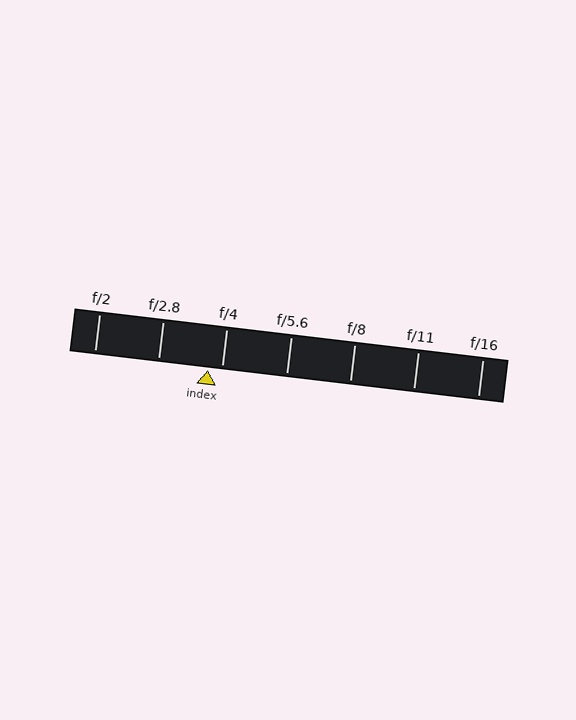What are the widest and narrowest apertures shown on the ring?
The widest aperture shown is f/2 and the narrowest is f/16.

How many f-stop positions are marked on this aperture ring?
There are 7 f-stop positions marked.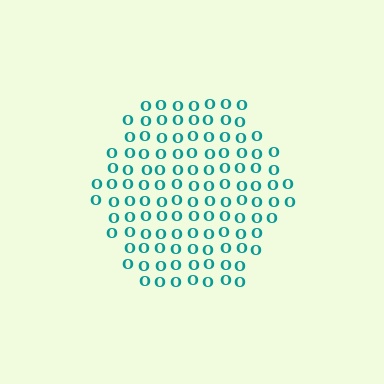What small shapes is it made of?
It is made of small letter O's.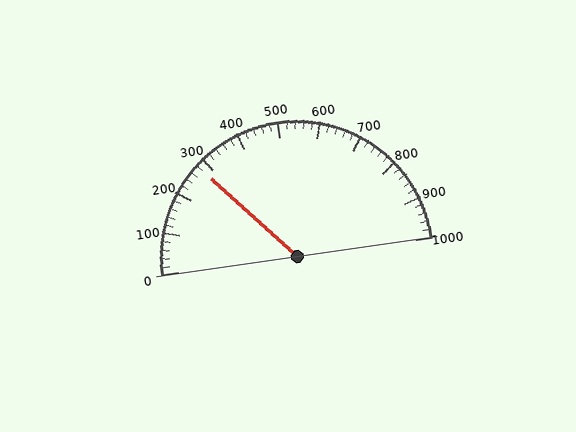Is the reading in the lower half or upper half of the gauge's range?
The reading is in the lower half of the range (0 to 1000).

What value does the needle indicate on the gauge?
The needle indicates approximately 280.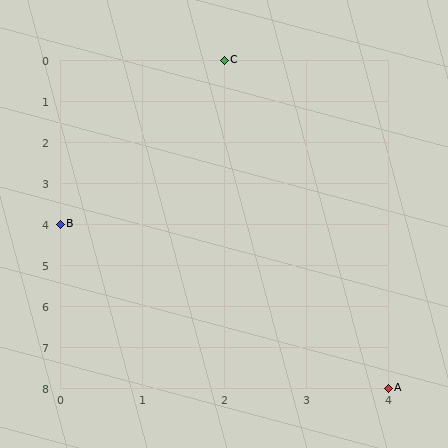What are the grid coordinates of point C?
Point C is at grid coordinates (2, 0).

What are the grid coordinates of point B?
Point B is at grid coordinates (0, 4).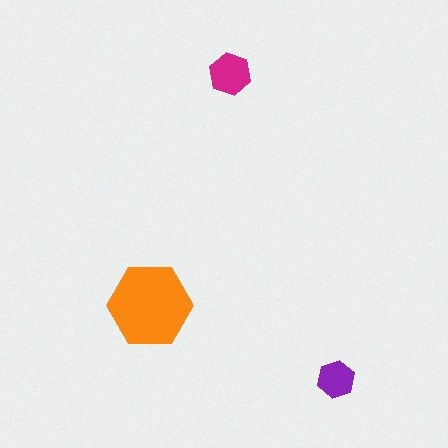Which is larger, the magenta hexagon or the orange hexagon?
The orange one.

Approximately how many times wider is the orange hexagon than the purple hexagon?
About 2 times wider.